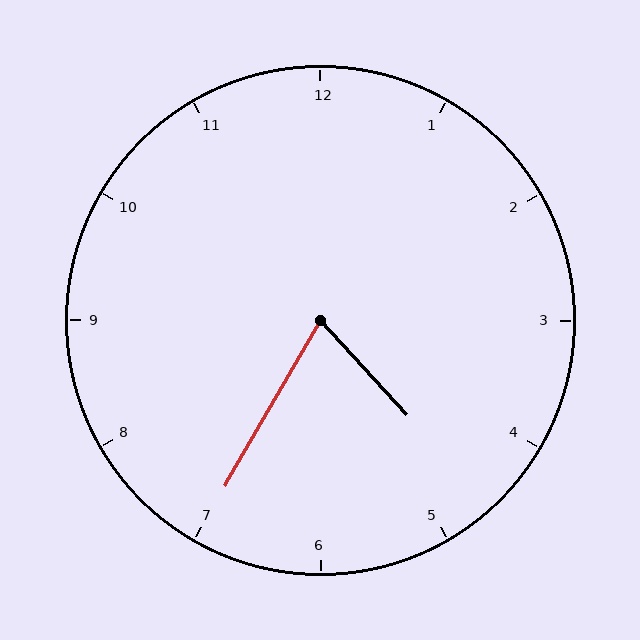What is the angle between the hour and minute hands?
Approximately 72 degrees.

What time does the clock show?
4:35.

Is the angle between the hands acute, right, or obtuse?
It is acute.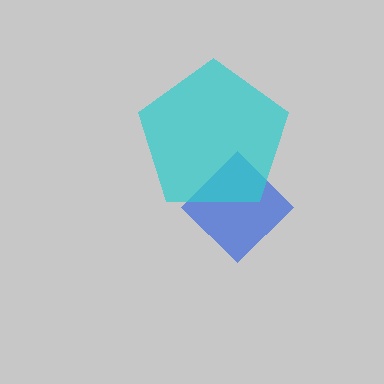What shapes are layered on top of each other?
The layered shapes are: a blue diamond, a cyan pentagon.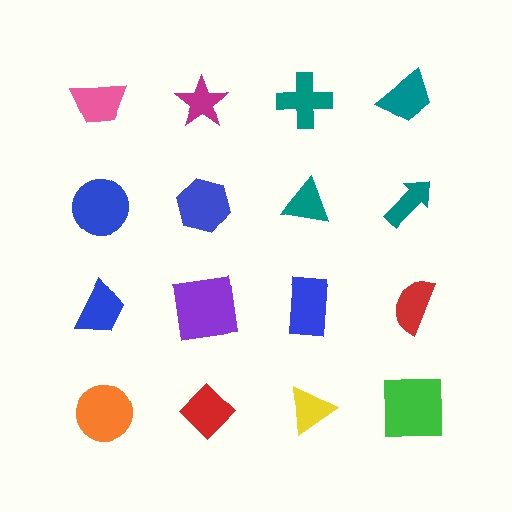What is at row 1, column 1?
A pink trapezoid.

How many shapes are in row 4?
4 shapes.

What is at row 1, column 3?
A teal cross.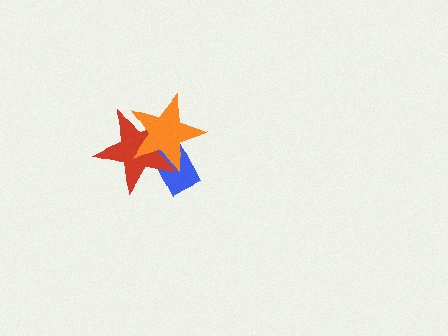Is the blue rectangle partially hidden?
Yes, it is partially covered by another shape.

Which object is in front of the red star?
The orange star is in front of the red star.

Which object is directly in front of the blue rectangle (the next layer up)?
The red star is directly in front of the blue rectangle.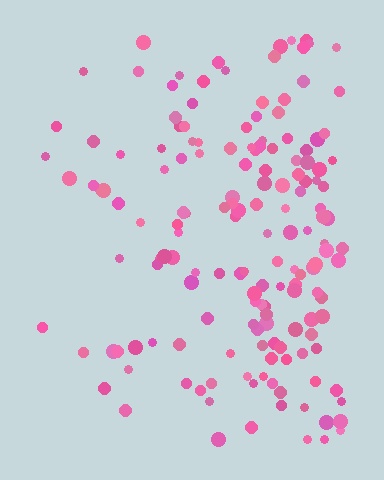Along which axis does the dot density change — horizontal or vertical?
Horizontal.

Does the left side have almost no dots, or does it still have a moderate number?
Still a moderate number, just noticeably fewer than the right.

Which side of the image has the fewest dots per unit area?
The left.